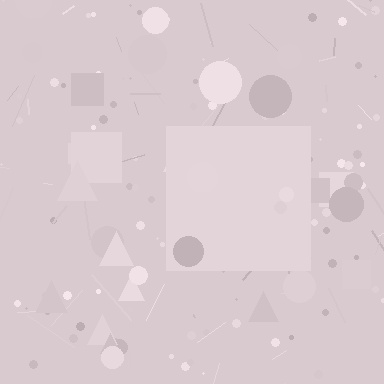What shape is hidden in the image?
A square is hidden in the image.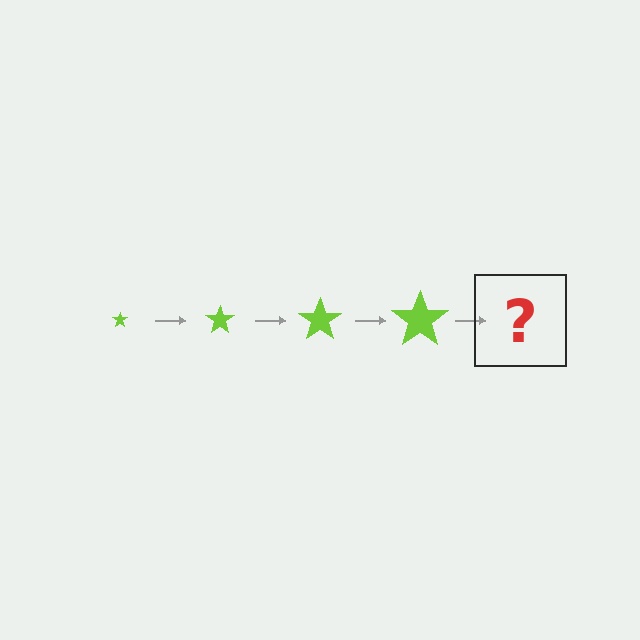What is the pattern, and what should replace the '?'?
The pattern is that the star gets progressively larger each step. The '?' should be a lime star, larger than the previous one.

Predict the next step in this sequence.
The next step is a lime star, larger than the previous one.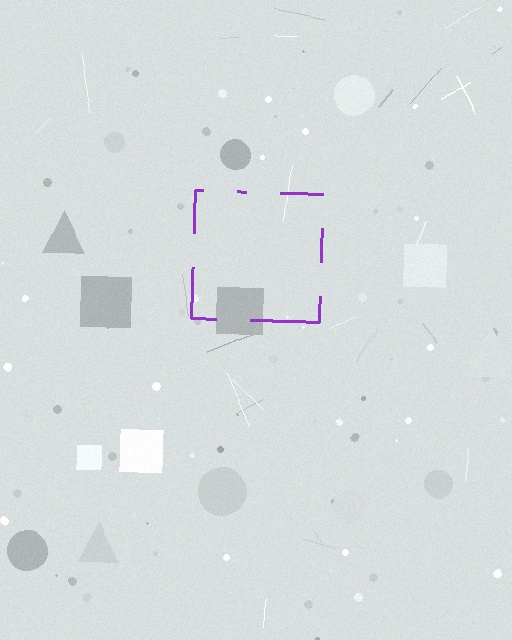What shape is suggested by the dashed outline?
The dashed outline suggests a square.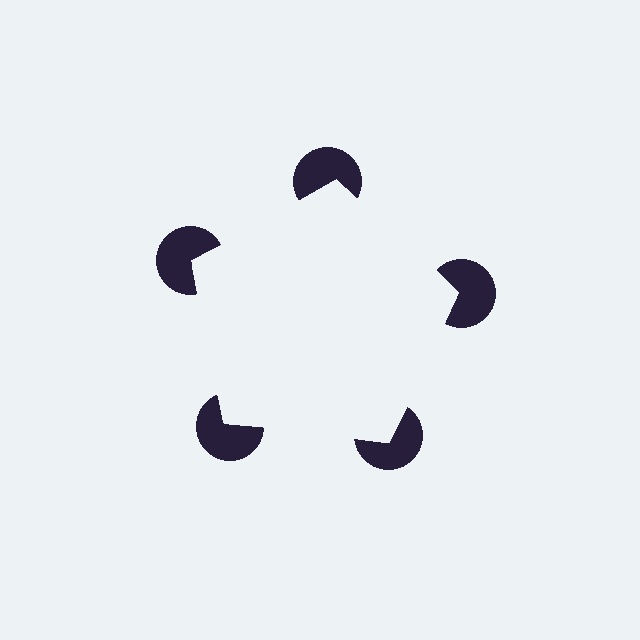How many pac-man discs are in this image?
There are 5 — one at each vertex of the illusory pentagon.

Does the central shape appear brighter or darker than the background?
It typically appears slightly brighter than the background, even though no actual brightness change is drawn.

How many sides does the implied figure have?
5 sides.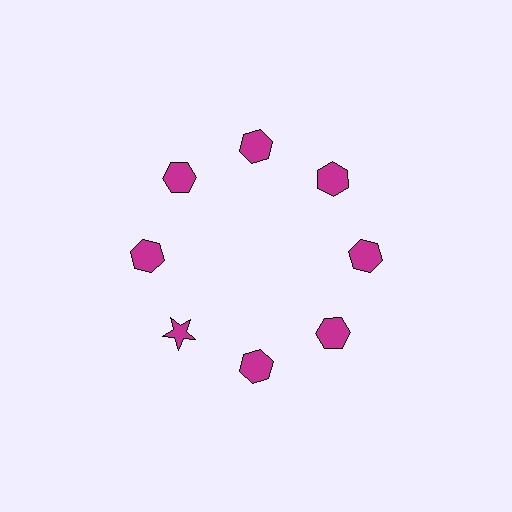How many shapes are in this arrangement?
There are 8 shapes arranged in a ring pattern.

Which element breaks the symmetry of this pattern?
The magenta star at roughly the 8 o'clock position breaks the symmetry. All other shapes are magenta hexagons.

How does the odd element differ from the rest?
It has a different shape: star instead of hexagon.